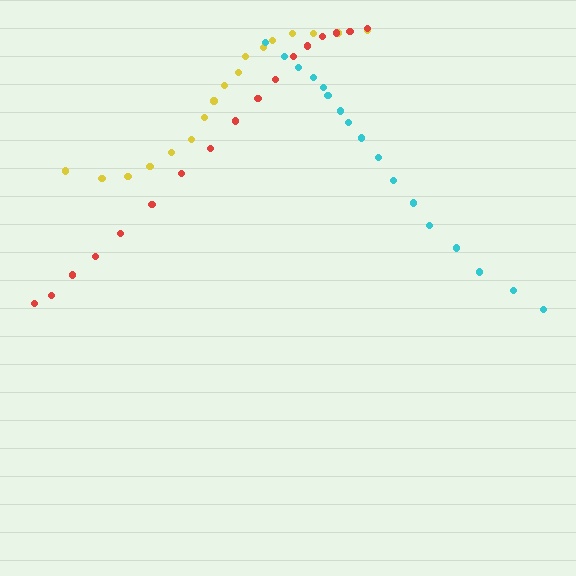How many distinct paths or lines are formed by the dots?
There are 3 distinct paths.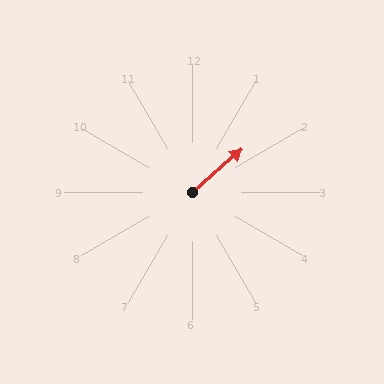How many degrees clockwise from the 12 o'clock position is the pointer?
Approximately 49 degrees.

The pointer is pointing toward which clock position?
Roughly 2 o'clock.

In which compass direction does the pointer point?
Northeast.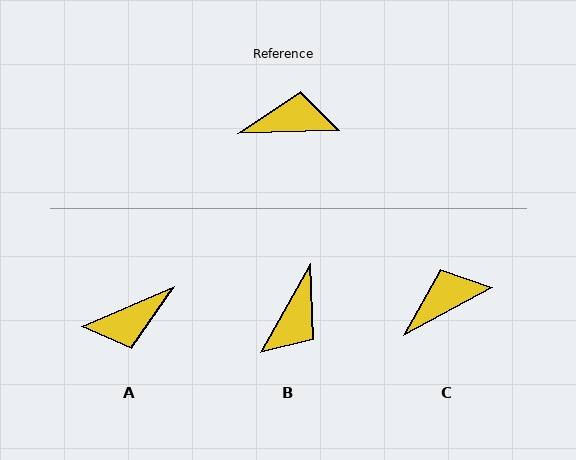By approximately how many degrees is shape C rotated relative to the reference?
Approximately 27 degrees counter-clockwise.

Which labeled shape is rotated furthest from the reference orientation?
A, about 158 degrees away.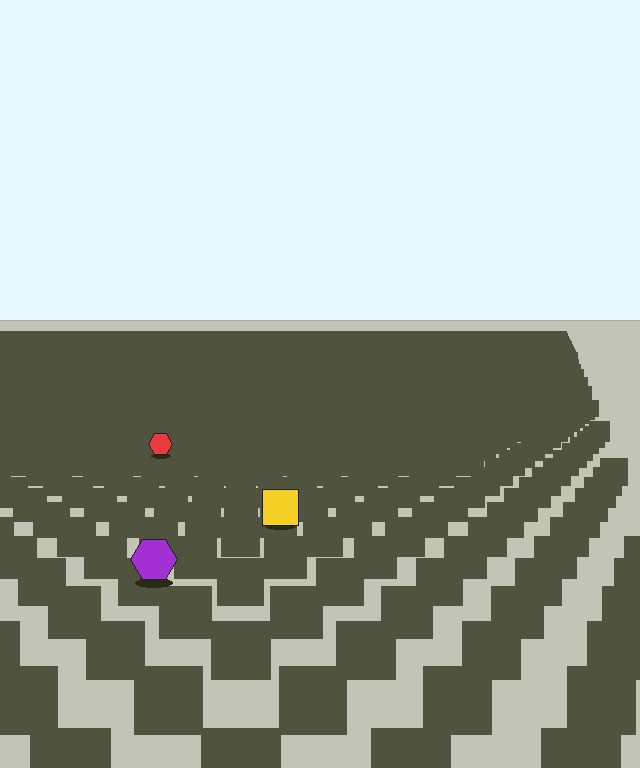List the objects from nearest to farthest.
From nearest to farthest: the purple hexagon, the yellow square, the red hexagon.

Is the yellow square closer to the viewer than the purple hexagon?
No. The purple hexagon is closer — you can tell from the texture gradient: the ground texture is coarser near it.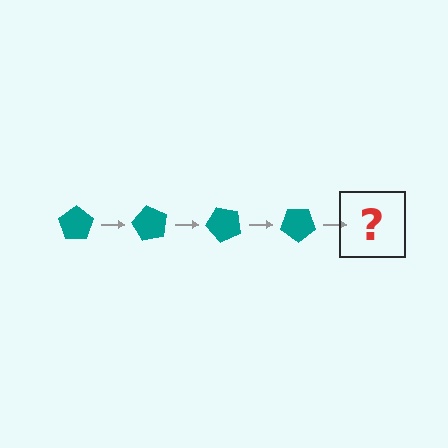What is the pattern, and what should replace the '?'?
The pattern is that the pentagon rotates 60 degrees each step. The '?' should be a teal pentagon rotated 240 degrees.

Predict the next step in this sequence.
The next step is a teal pentagon rotated 240 degrees.